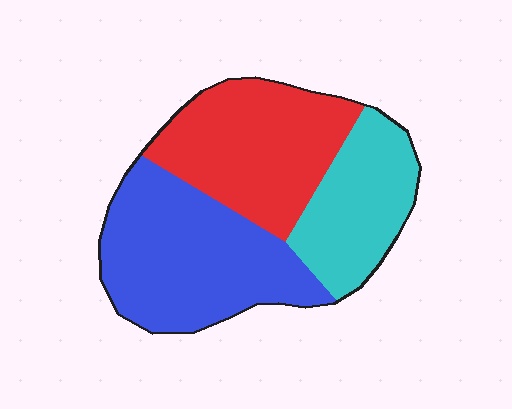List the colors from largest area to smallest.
From largest to smallest: blue, red, cyan.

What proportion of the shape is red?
Red takes up about one third (1/3) of the shape.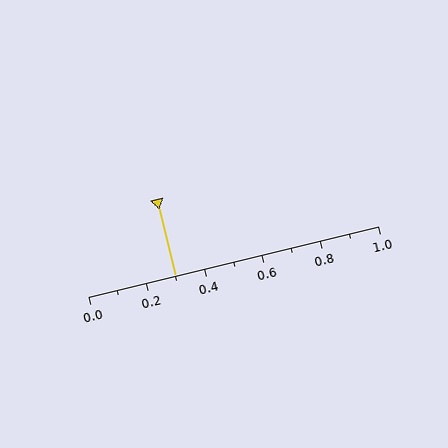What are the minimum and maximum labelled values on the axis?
The axis runs from 0.0 to 1.0.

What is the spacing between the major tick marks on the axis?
The major ticks are spaced 0.2 apart.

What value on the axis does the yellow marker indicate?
The marker indicates approximately 0.3.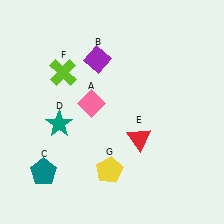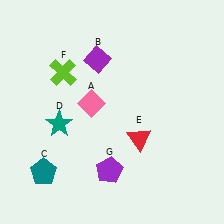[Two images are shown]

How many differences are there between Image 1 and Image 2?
There is 1 difference between the two images.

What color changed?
The pentagon (G) changed from yellow in Image 1 to purple in Image 2.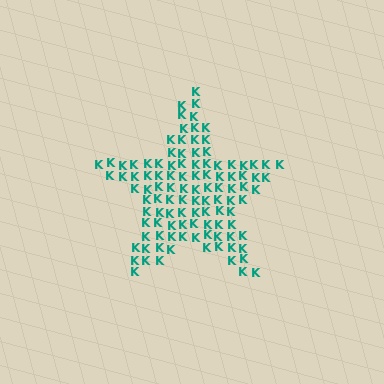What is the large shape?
The large shape is a star.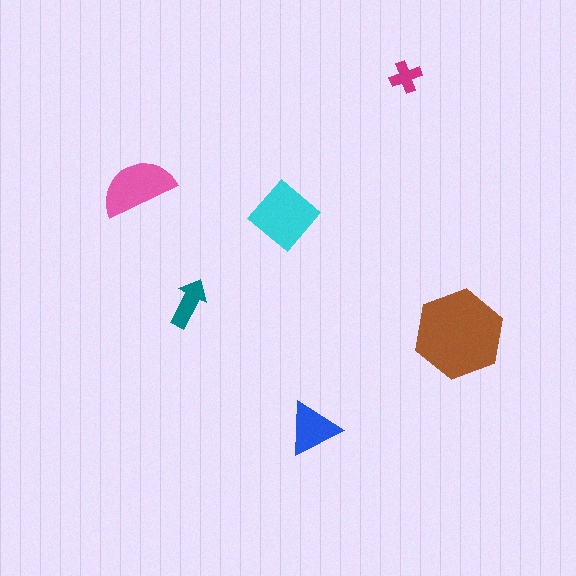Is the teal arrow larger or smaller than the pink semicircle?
Smaller.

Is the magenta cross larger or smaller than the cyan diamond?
Smaller.